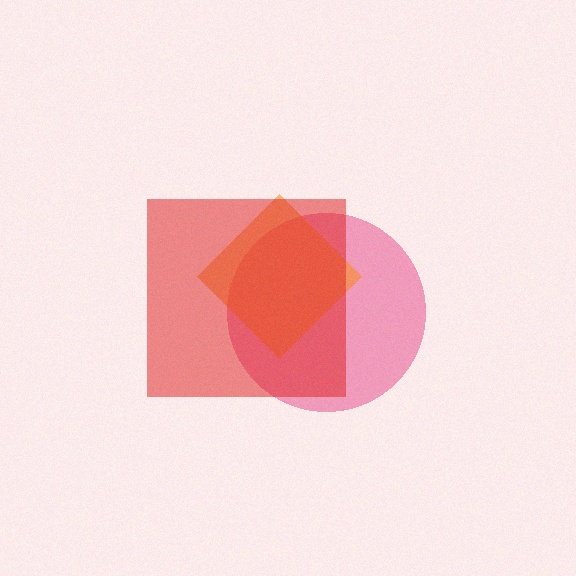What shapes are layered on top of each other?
The layered shapes are: a pink circle, an orange diamond, a red square.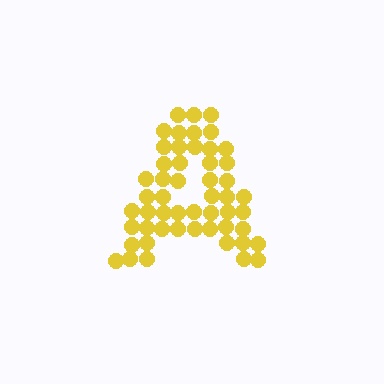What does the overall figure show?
The overall figure shows the letter A.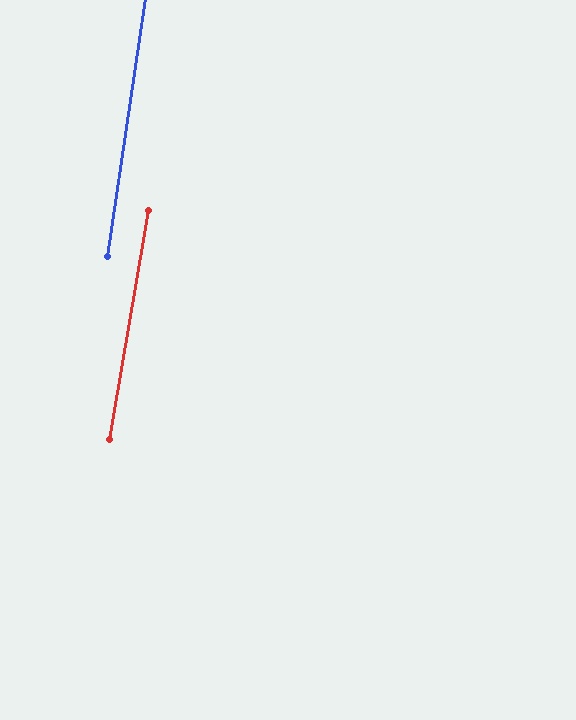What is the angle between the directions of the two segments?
Approximately 1 degree.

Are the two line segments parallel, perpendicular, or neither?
Parallel — their directions differ by only 1.5°.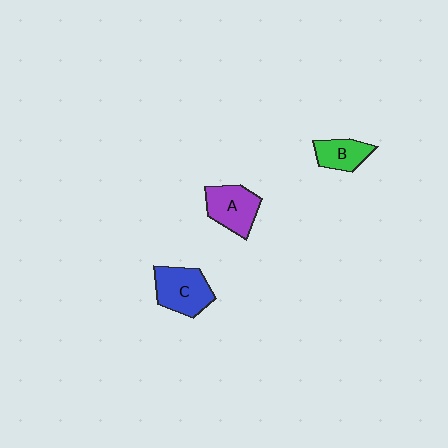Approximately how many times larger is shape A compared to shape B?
Approximately 1.4 times.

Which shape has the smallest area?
Shape B (green).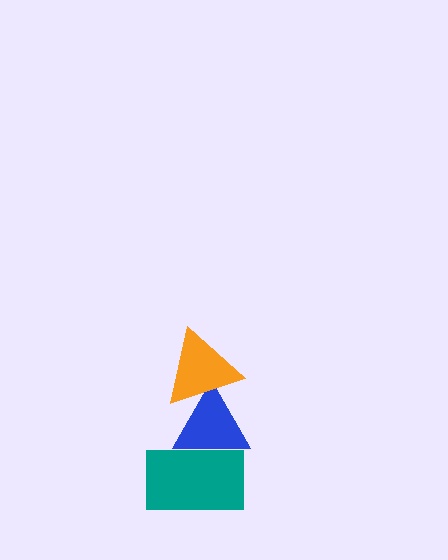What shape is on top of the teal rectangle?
The blue triangle is on top of the teal rectangle.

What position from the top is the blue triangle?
The blue triangle is 2nd from the top.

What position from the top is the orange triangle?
The orange triangle is 1st from the top.